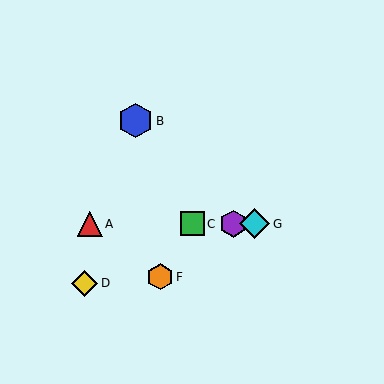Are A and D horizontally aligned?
No, A is at y≈224 and D is at y≈283.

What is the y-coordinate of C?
Object C is at y≈224.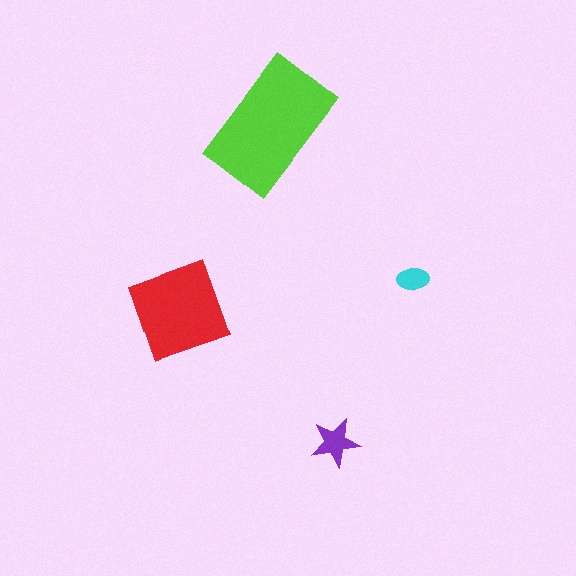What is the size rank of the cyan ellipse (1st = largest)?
4th.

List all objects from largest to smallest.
The lime rectangle, the red square, the purple star, the cyan ellipse.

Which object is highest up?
The lime rectangle is topmost.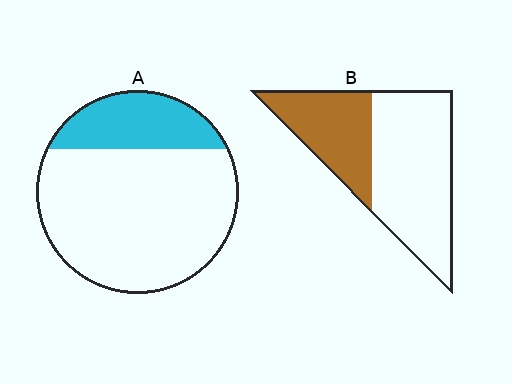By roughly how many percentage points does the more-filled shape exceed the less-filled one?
By roughly 10 percentage points (B over A).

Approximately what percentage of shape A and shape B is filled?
A is approximately 25% and B is approximately 35%.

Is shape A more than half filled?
No.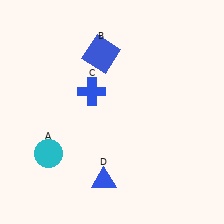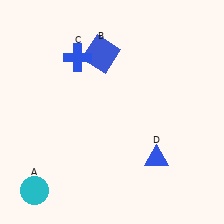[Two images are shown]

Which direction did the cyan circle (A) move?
The cyan circle (A) moved down.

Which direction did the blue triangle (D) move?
The blue triangle (D) moved right.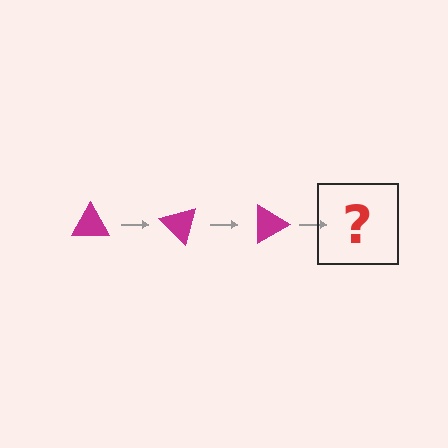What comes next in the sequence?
The next element should be a magenta triangle rotated 135 degrees.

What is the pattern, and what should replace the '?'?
The pattern is that the triangle rotates 45 degrees each step. The '?' should be a magenta triangle rotated 135 degrees.